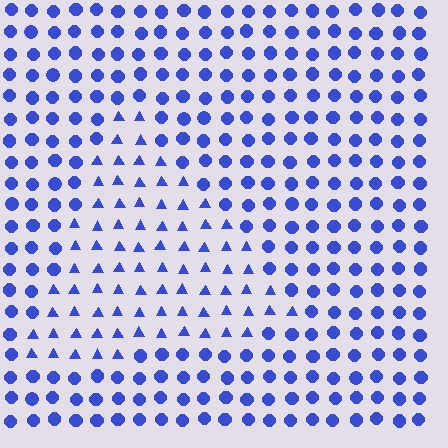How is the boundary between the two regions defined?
The boundary is defined by a change in element shape: triangles inside vs. circles outside. All elements share the same color and spacing.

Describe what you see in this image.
The image is filled with small blue elements arranged in a uniform grid. A triangle-shaped region contains triangles, while the surrounding area contains circles. The boundary is defined purely by the change in element shape.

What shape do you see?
I see a triangle.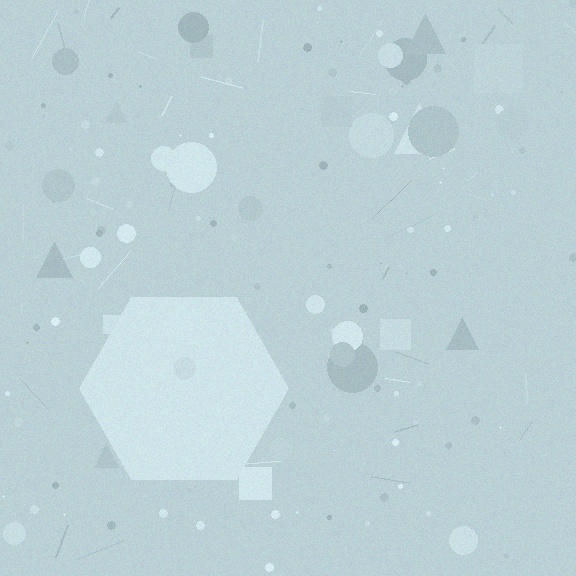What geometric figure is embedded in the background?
A hexagon is embedded in the background.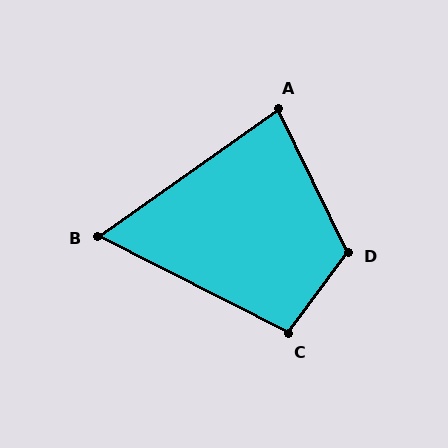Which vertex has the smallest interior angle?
B, at approximately 62 degrees.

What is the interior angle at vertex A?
Approximately 81 degrees (acute).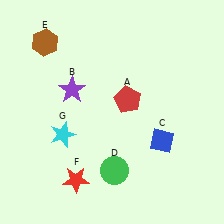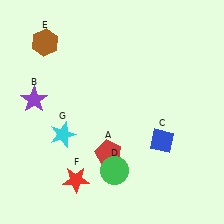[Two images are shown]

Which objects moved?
The objects that moved are: the red pentagon (A), the purple star (B).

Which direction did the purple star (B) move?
The purple star (B) moved left.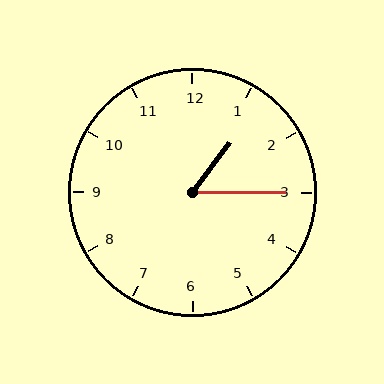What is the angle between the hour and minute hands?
Approximately 52 degrees.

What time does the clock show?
1:15.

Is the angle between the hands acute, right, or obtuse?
It is acute.